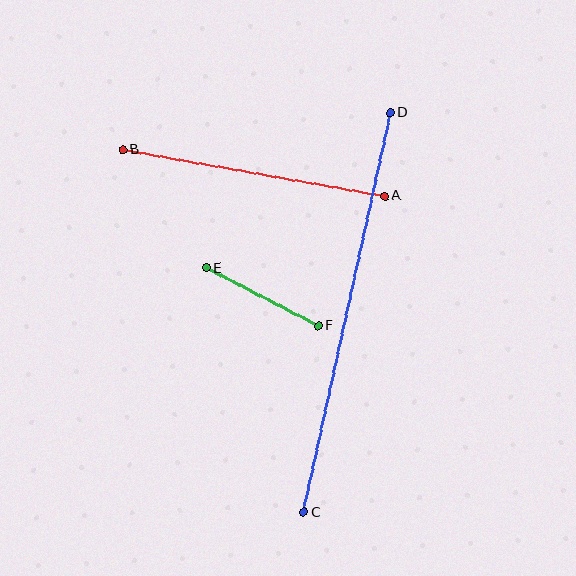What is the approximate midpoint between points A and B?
The midpoint is at approximately (254, 173) pixels.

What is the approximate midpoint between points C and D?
The midpoint is at approximately (347, 312) pixels.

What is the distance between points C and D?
The distance is approximately 409 pixels.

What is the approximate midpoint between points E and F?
The midpoint is at approximately (262, 297) pixels.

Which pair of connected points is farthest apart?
Points C and D are farthest apart.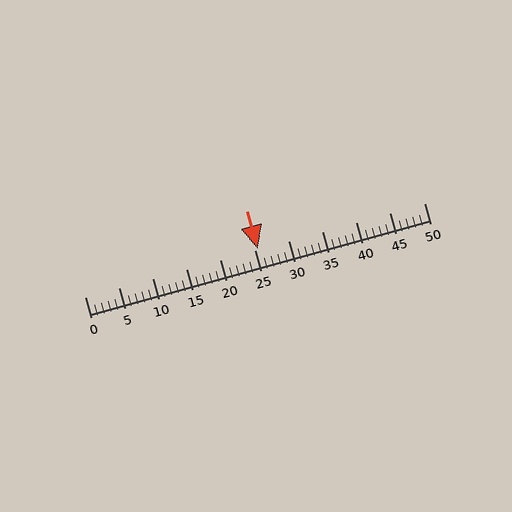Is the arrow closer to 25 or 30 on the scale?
The arrow is closer to 25.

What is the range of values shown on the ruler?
The ruler shows values from 0 to 50.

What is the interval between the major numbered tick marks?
The major tick marks are spaced 5 units apart.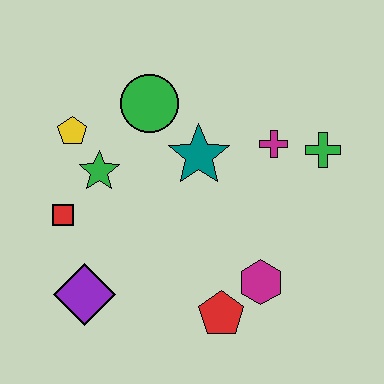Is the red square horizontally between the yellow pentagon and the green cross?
No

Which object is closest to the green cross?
The magenta cross is closest to the green cross.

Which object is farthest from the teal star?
The purple diamond is farthest from the teal star.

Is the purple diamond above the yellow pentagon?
No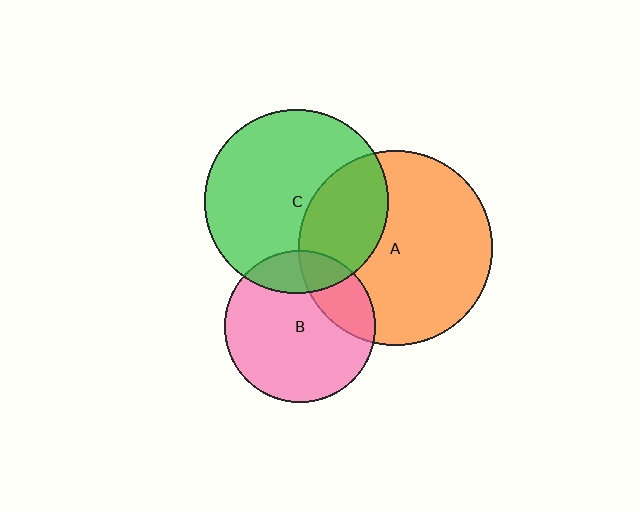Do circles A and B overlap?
Yes.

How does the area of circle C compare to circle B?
Approximately 1.5 times.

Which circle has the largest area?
Circle A (orange).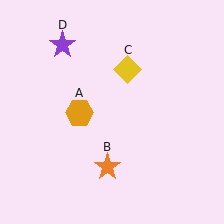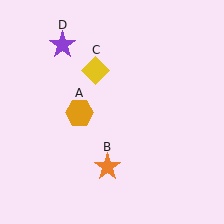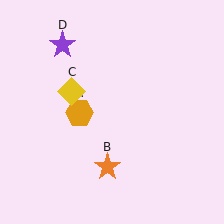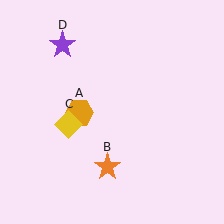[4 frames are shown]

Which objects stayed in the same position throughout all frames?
Orange hexagon (object A) and orange star (object B) and purple star (object D) remained stationary.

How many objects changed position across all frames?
1 object changed position: yellow diamond (object C).